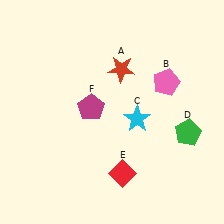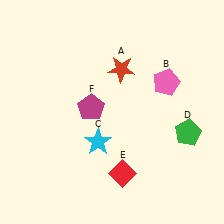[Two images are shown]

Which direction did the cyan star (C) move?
The cyan star (C) moved left.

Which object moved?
The cyan star (C) moved left.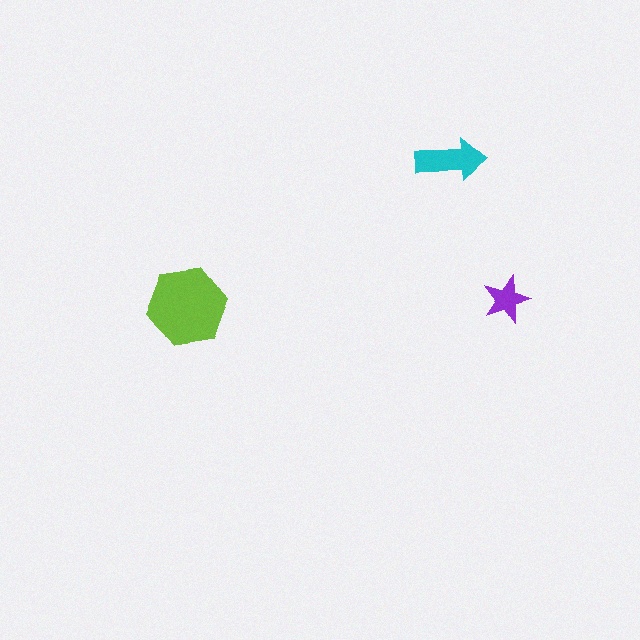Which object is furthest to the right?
The purple star is rightmost.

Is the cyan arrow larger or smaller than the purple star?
Larger.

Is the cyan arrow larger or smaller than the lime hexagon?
Smaller.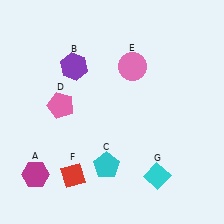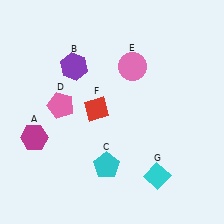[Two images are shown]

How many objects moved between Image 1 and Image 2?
2 objects moved between the two images.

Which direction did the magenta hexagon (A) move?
The magenta hexagon (A) moved up.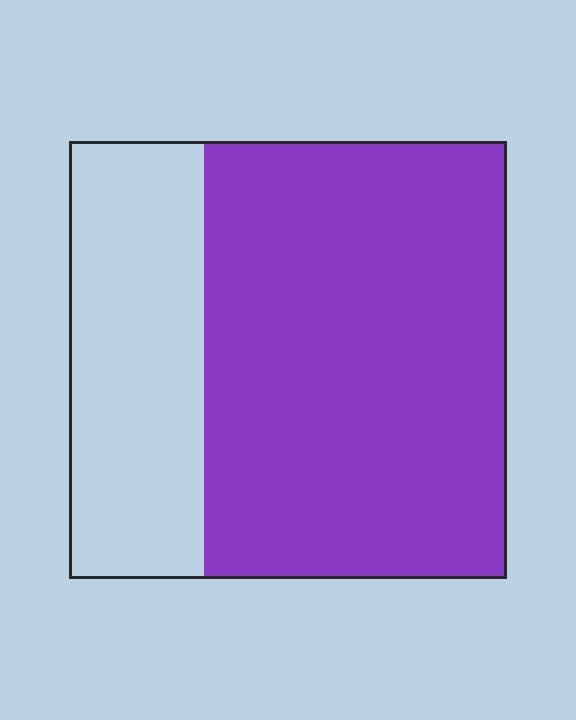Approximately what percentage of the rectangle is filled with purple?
Approximately 70%.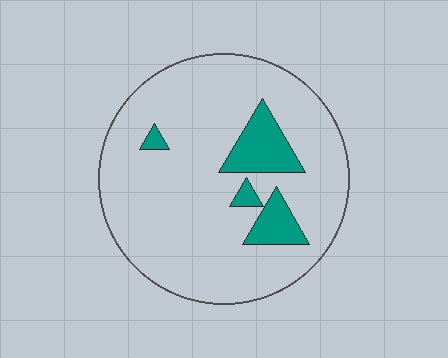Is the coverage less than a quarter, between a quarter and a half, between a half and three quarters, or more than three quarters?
Less than a quarter.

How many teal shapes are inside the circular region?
4.